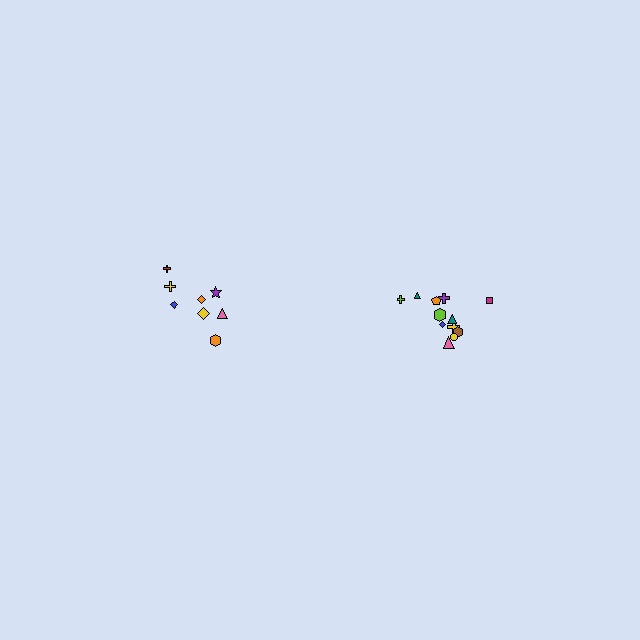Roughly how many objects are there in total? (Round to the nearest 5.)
Roughly 20 objects in total.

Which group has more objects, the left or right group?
The right group.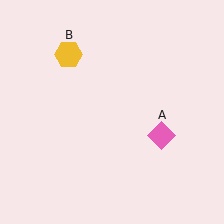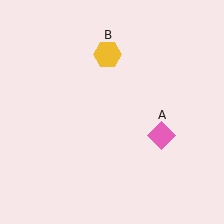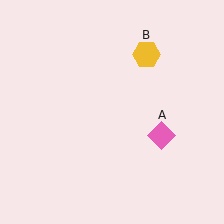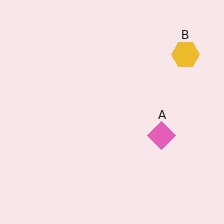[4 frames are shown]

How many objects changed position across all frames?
1 object changed position: yellow hexagon (object B).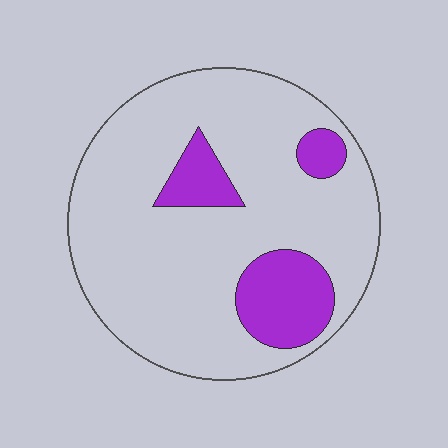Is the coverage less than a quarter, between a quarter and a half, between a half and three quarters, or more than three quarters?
Less than a quarter.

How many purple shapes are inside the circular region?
3.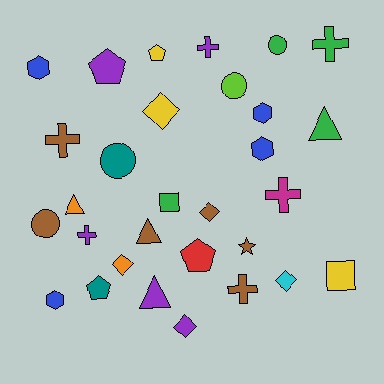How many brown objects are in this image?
There are 6 brown objects.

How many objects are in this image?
There are 30 objects.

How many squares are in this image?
There are 2 squares.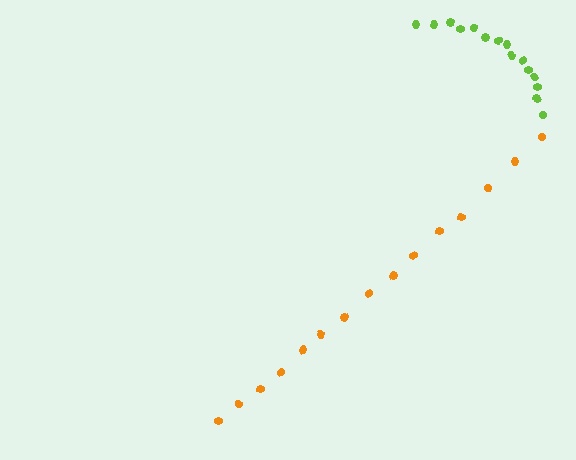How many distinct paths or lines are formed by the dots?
There are 2 distinct paths.